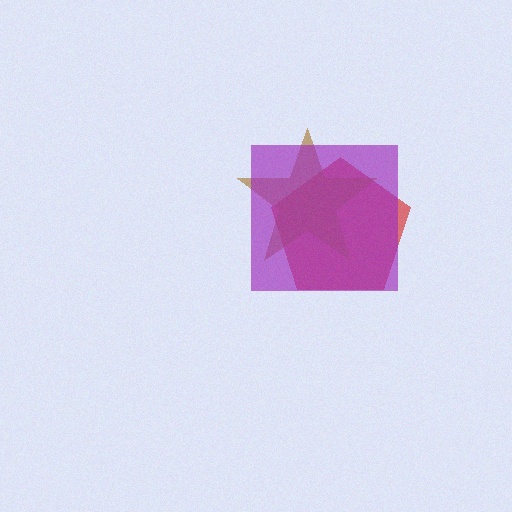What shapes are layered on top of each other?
The layered shapes are: a red pentagon, a brown star, a purple square.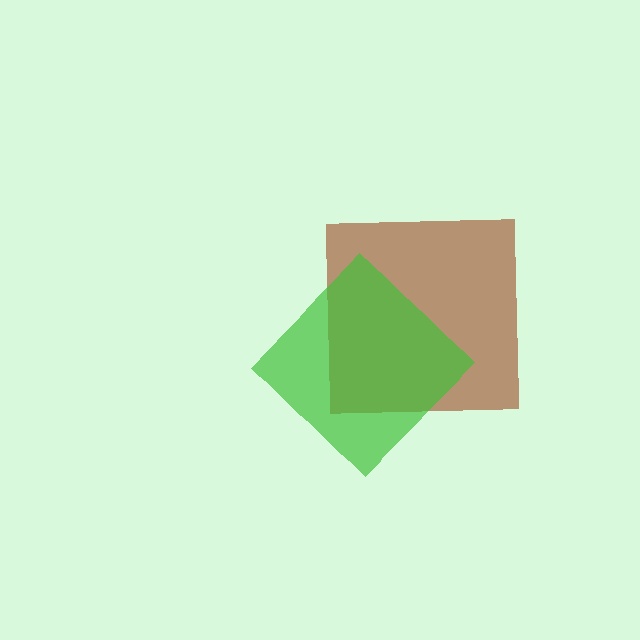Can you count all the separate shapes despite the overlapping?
Yes, there are 2 separate shapes.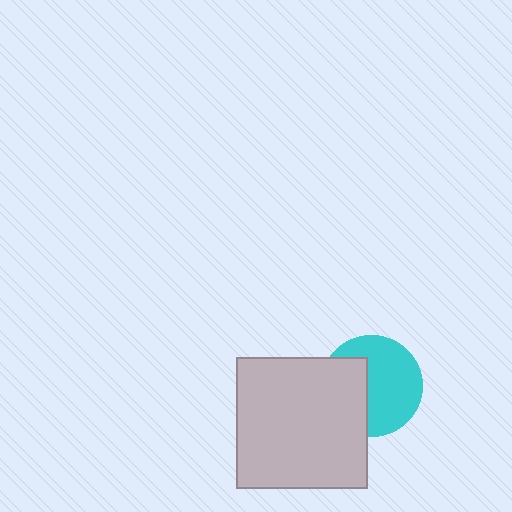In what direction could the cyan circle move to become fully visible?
The cyan circle could move right. That would shift it out from behind the light gray square entirely.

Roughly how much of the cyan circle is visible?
About half of it is visible (roughly 62%).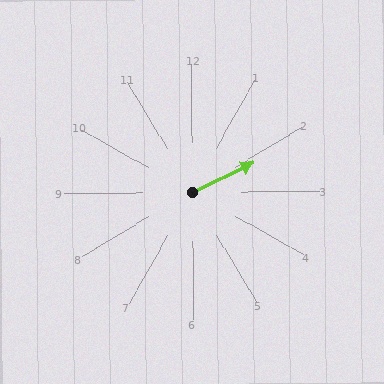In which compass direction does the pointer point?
Northeast.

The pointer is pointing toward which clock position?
Roughly 2 o'clock.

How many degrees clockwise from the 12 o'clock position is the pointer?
Approximately 64 degrees.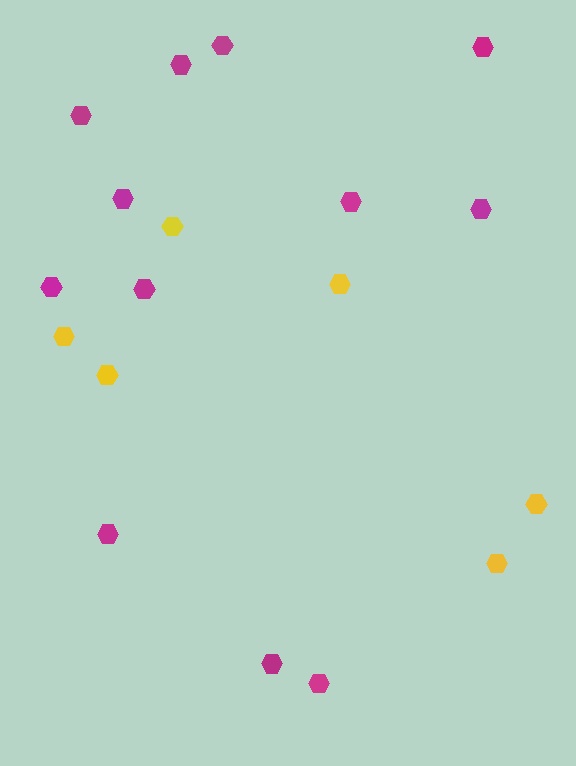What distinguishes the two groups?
There are 2 groups: one group of yellow hexagons (6) and one group of magenta hexagons (12).